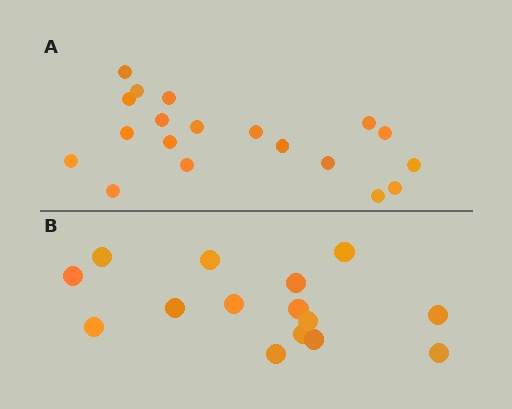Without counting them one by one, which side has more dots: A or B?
Region A (the top region) has more dots.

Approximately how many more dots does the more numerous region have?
Region A has about 4 more dots than region B.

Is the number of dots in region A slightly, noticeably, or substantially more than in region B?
Region A has noticeably more, but not dramatically so. The ratio is roughly 1.3 to 1.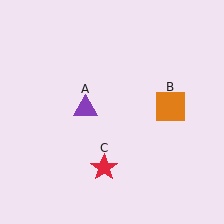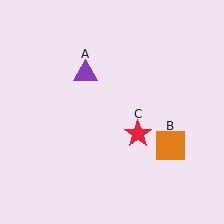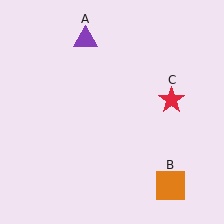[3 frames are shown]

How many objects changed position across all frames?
3 objects changed position: purple triangle (object A), orange square (object B), red star (object C).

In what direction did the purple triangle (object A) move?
The purple triangle (object A) moved up.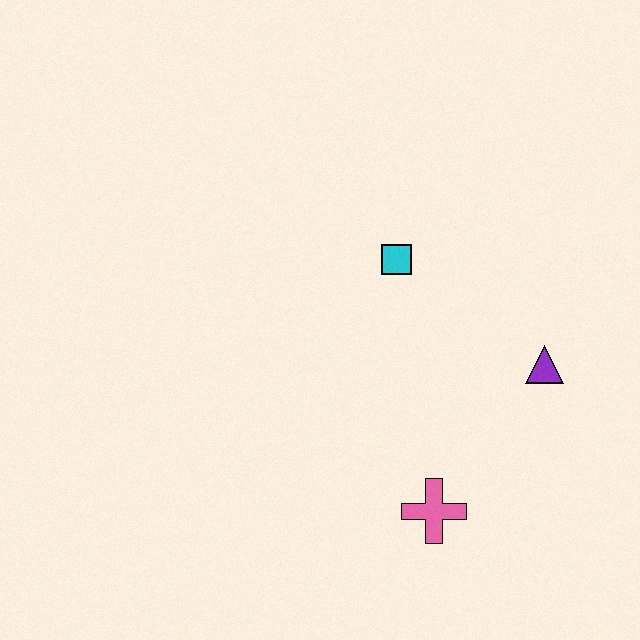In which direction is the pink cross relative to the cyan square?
The pink cross is below the cyan square.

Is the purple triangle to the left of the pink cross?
No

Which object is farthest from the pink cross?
The cyan square is farthest from the pink cross.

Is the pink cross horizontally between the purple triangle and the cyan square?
Yes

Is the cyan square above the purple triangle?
Yes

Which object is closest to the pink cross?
The purple triangle is closest to the pink cross.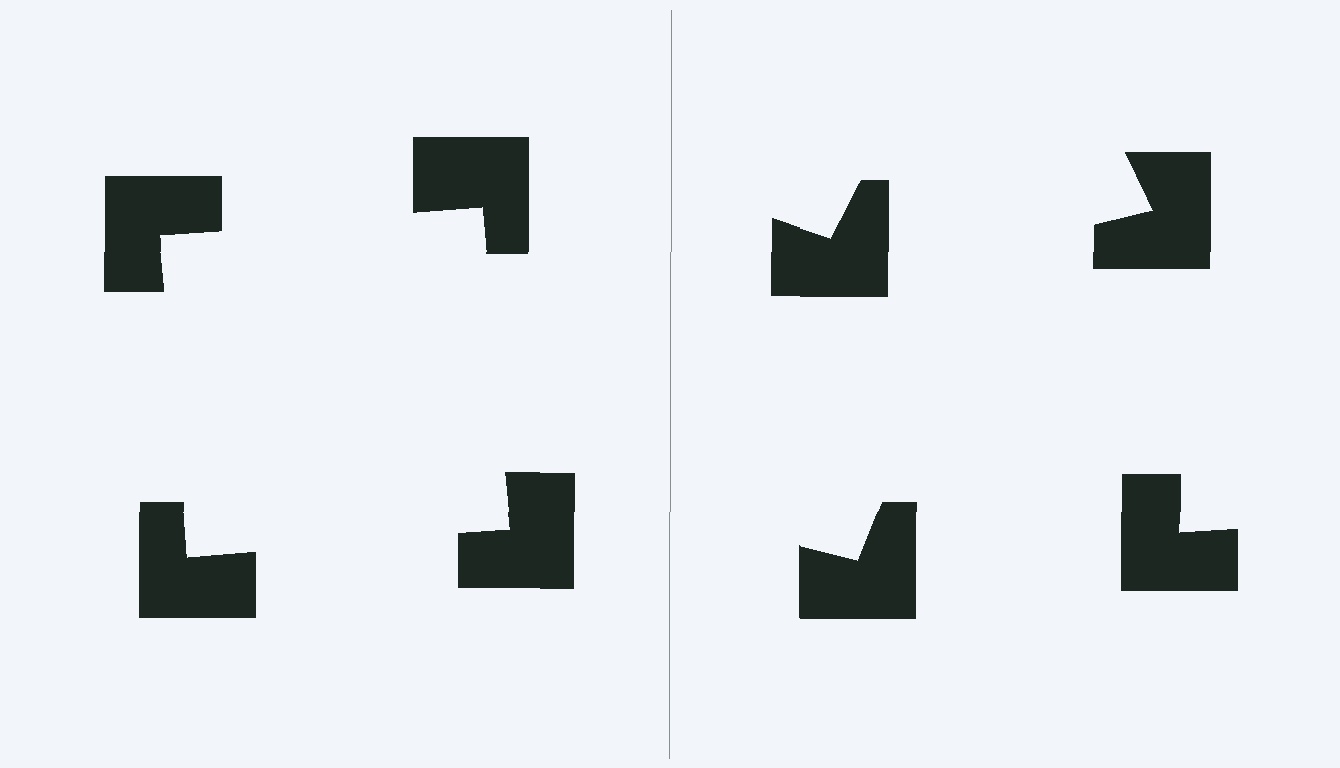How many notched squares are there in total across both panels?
8 — 4 on each side.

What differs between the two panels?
The notched squares are positioned identically on both sides; only the wedge orientations differ. On the left they align to a square; on the right they are misaligned.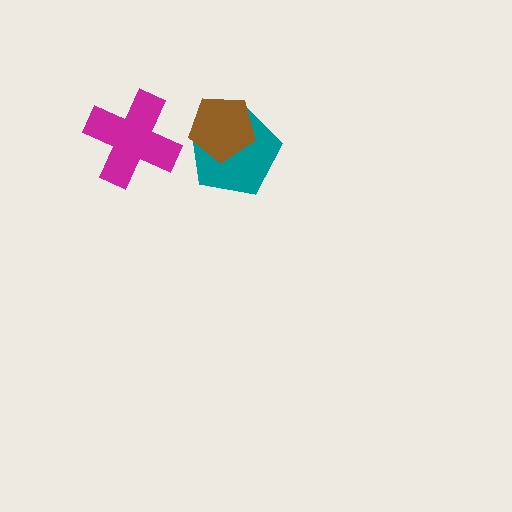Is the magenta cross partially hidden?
No, no other shape covers it.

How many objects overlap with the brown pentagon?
1 object overlaps with the brown pentagon.